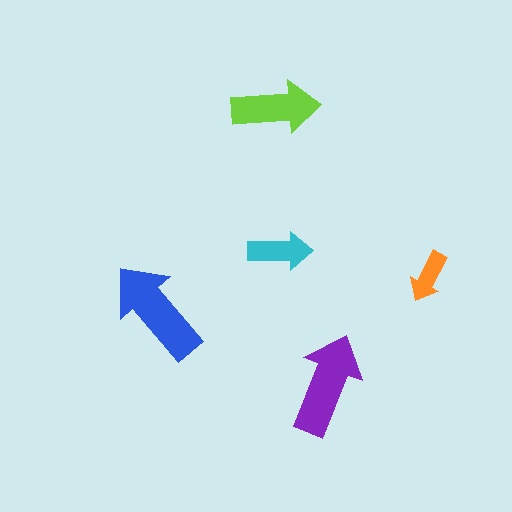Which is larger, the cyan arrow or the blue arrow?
The blue one.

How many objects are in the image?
There are 5 objects in the image.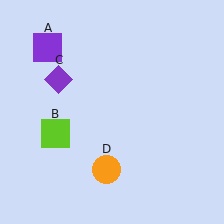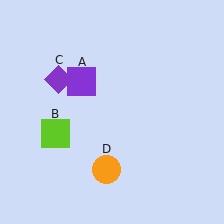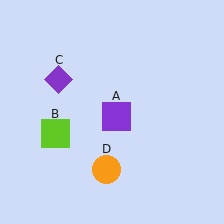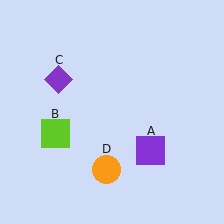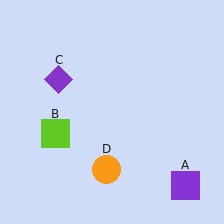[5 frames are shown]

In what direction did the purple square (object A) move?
The purple square (object A) moved down and to the right.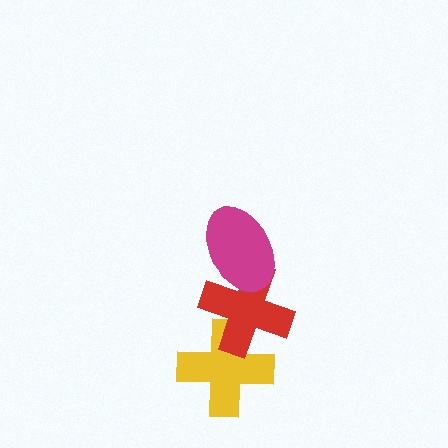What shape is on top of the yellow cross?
The red cross is on top of the yellow cross.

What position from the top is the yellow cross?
The yellow cross is 3rd from the top.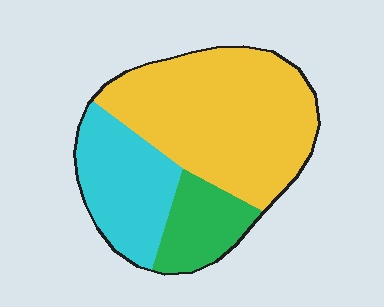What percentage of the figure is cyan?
Cyan takes up about one quarter (1/4) of the figure.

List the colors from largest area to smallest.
From largest to smallest: yellow, cyan, green.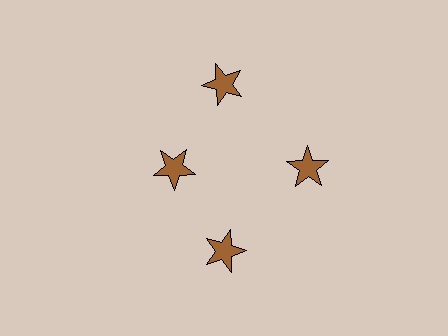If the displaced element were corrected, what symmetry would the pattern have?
It would have 4-fold rotational symmetry — the pattern would map onto itself every 90 degrees.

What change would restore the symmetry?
The symmetry would be restored by moving it outward, back onto the ring so that all 4 stars sit at equal angles and equal distance from the center.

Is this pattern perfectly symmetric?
No. The 4 brown stars are arranged in a ring, but one element near the 9 o'clock position is pulled inward toward the center, breaking the 4-fold rotational symmetry.